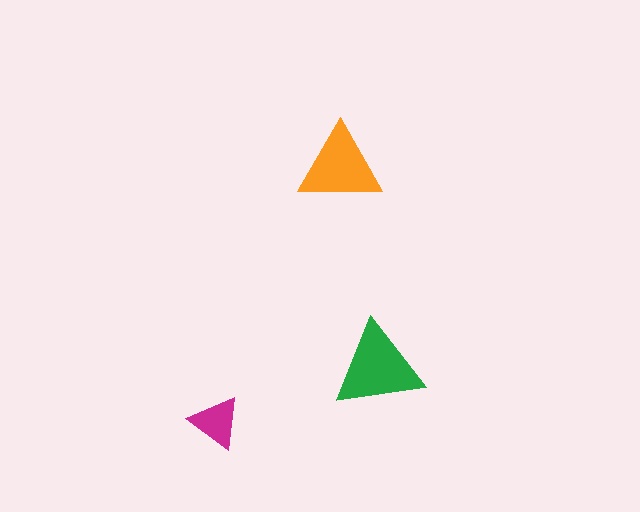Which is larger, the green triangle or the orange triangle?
The green one.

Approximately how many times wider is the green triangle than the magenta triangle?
About 1.5 times wider.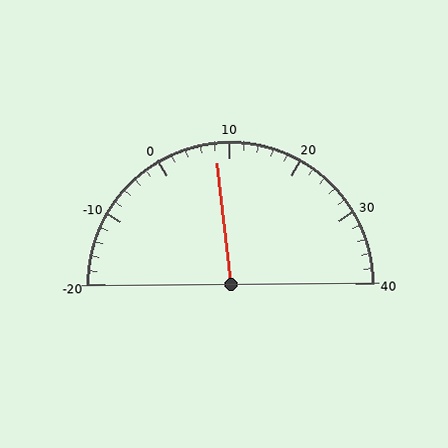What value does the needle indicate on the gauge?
The needle indicates approximately 8.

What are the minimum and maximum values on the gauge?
The gauge ranges from -20 to 40.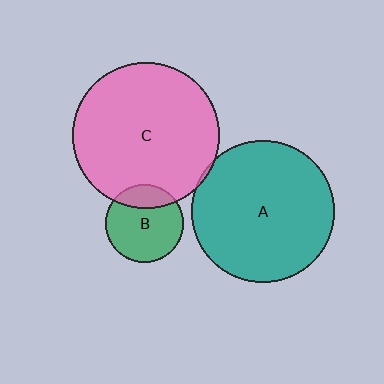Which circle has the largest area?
Circle C (pink).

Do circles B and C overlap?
Yes.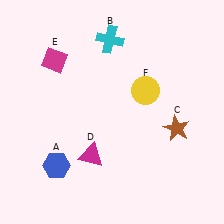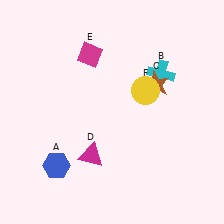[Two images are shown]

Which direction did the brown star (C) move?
The brown star (C) moved up.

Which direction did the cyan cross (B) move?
The cyan cross (B) moved right.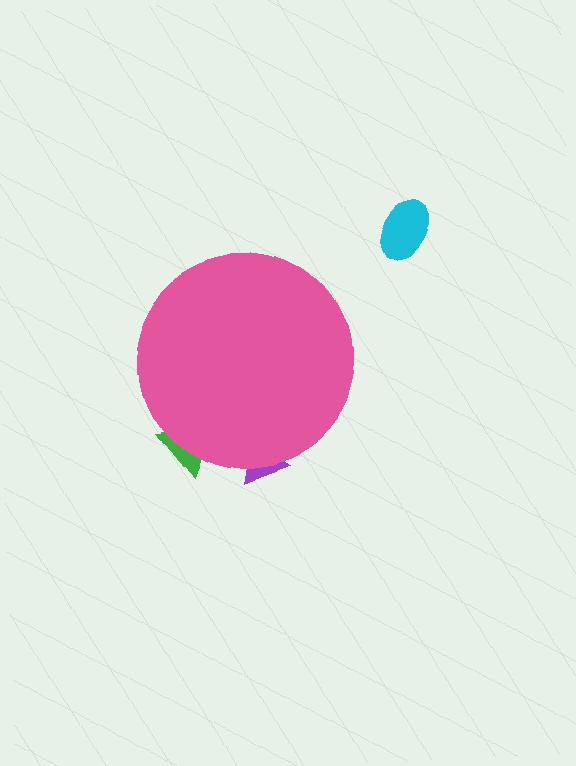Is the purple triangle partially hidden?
Yes, the purple triangle is partially hidden behind the pink circle.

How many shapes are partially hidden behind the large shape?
2 shapes are partially hidden.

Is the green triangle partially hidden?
Yes, the green triangle is partially hidden behind the pink circle.